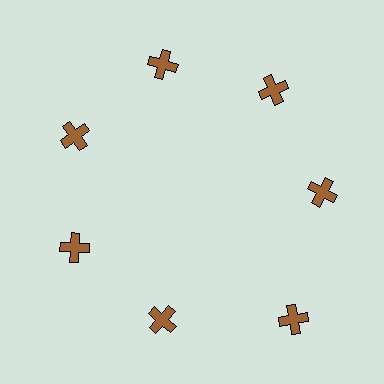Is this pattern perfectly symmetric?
No. The 7 brown crosses are arranged in a ring, but one element near the 5 o'clock position is pushed outward from the center, breaking the 7-fold rotational symmetry.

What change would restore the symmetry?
The symmetry would be restored by moving it inward, back onto the ring so that all 7 crosses sit at equal angles and equal distance from the center.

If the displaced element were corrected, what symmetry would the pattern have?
It would have 7-fold rotational symmetry — the pattern would map onto itself every 51 degrees.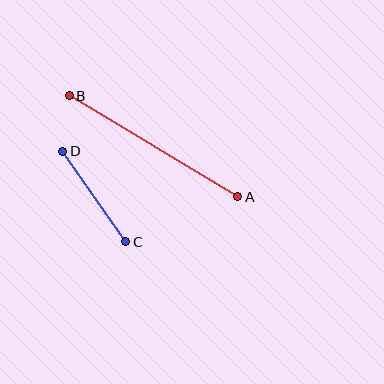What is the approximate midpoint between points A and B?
The midpoint is at approximately (153, 146) pixels.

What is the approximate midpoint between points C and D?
The midpoint is at approximately (94, 196) pixels.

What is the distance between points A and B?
The distance is approximately 197 pixels.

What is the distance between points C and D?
The distance is approximately 110 pixels.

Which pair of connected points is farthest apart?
Points A and B are farthest apart.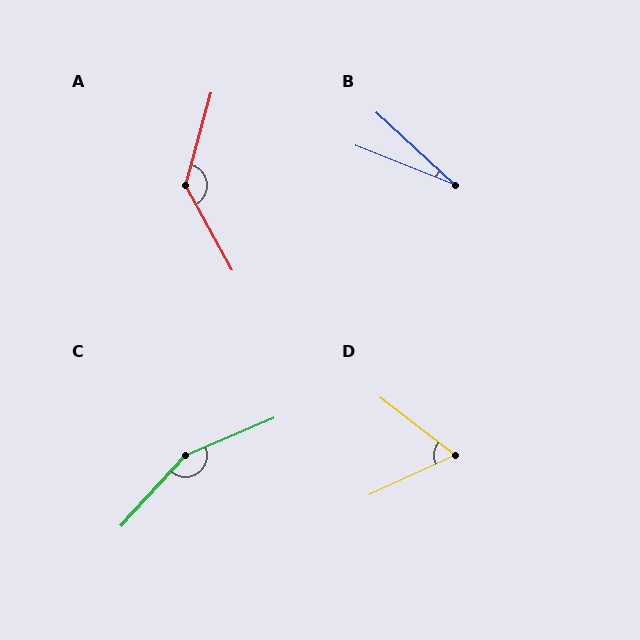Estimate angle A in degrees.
Approximately 136 degrees.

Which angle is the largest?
C, at approximately 155 degrees.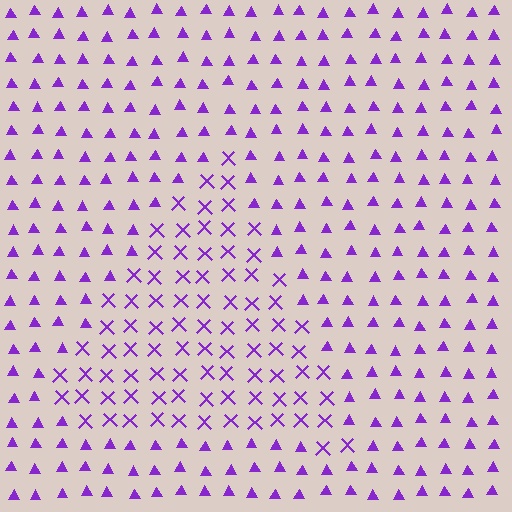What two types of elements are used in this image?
The image uses X marks inside the triangle region and triangles outside it.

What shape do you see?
I see a triangle.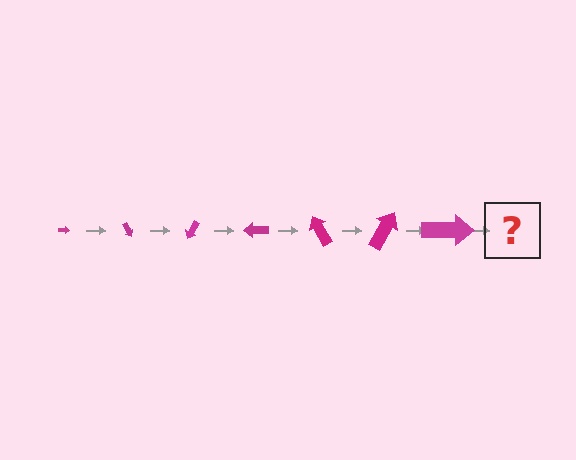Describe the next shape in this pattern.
It should be an arrow, larger than the previous one and rotated 420 degrees from the start.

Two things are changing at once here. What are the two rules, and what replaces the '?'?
The two rules are that the arrow grows larger each step and it rotates 60 degrees each step. The '?' should be an arrow, larger than the previous one and rotated 420 degrees from the start.